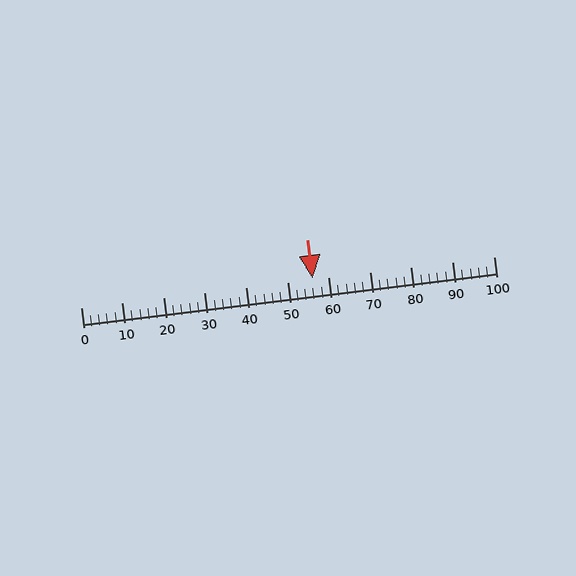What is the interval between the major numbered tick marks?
The major tick marks are spaced 10 units apart.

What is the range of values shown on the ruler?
The ruler shows values from 0 to 100.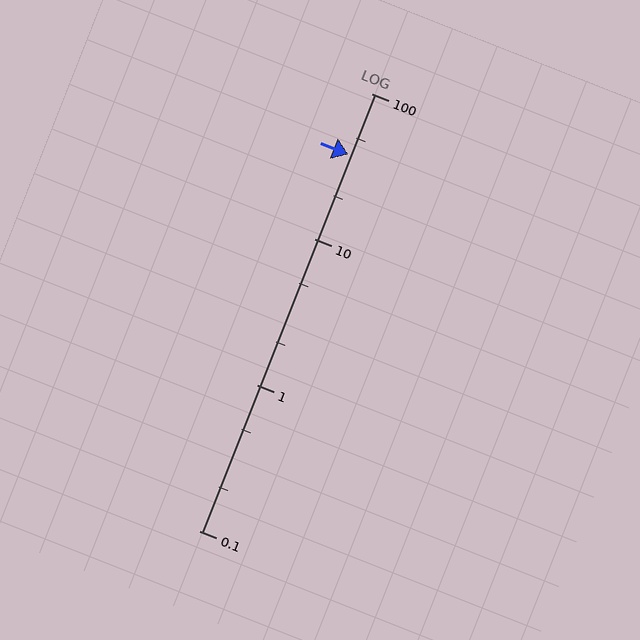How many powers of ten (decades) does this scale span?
The scale spans 3 decades, from 0.1 to 100.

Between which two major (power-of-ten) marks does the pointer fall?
The pointer is between 10 and 100.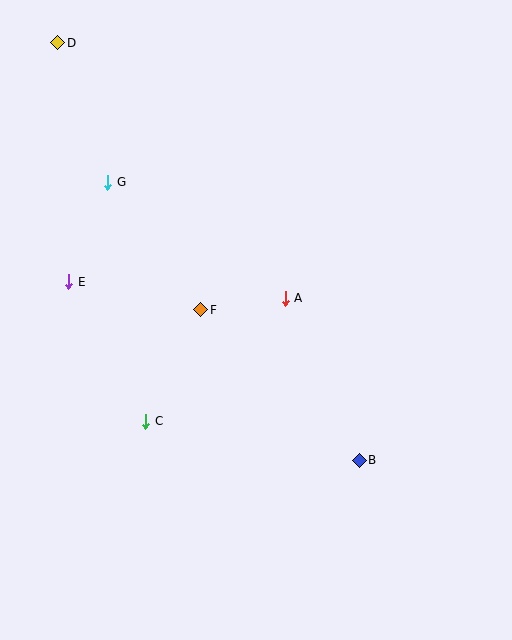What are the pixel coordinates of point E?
Point E is at (69, 282).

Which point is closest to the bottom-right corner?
Point B is closest to the bottom-right corner.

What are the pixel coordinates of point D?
Point D is at (58, 43).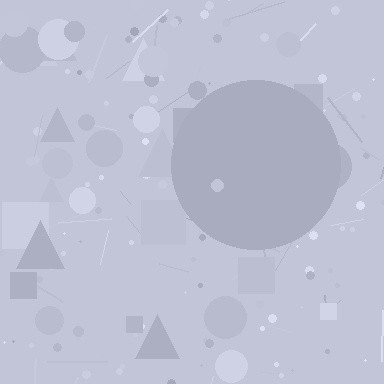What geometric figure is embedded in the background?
A circle is embedded in the background.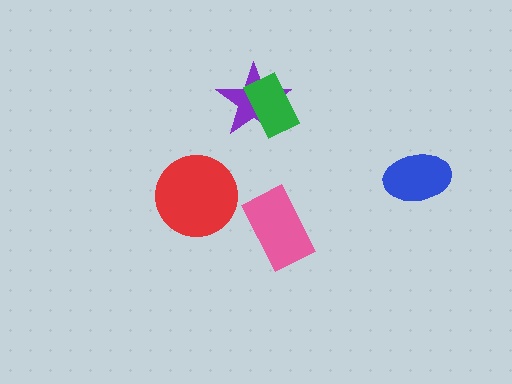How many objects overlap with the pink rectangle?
0 objects overlap with the pink rectangle.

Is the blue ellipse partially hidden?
No, no other shape covers it.